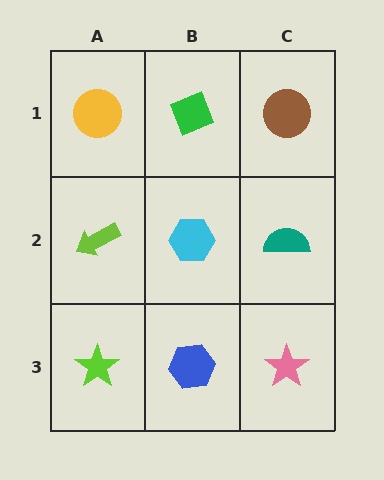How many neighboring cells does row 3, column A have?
2.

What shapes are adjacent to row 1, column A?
A lime arrow (row 2, column A), a green diamond (row 1, column B).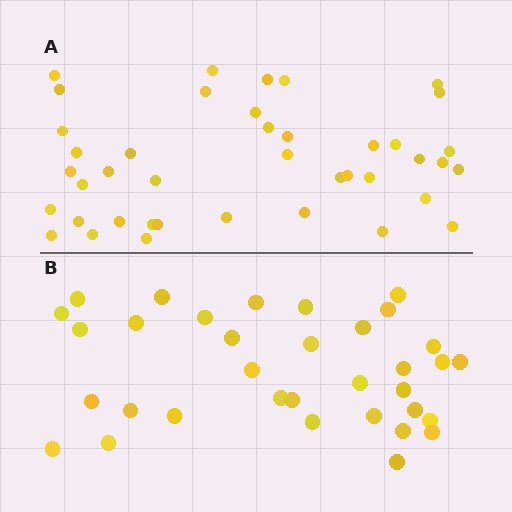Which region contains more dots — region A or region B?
Region A (the top region) has more dots.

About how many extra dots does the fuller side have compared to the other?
Region A has roughly 8 or so more dots than region B.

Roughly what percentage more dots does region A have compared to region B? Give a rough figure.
About 20% more.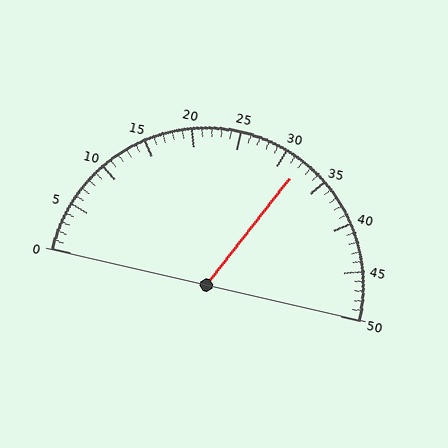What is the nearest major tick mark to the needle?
The nearest major tick mark is 30.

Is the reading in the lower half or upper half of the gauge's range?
The reading is in the upper half of the range (0 to 50).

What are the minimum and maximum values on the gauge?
The gauge ranges from 0 to 50.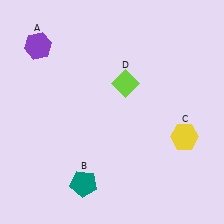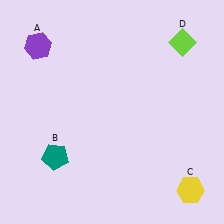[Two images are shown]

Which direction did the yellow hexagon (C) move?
The yellow hexagon (C) moved down.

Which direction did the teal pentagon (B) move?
The teal pentagon (B) moved left.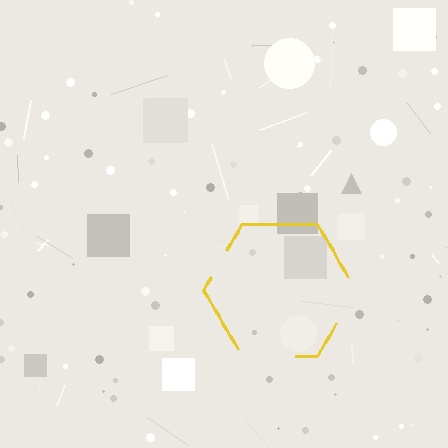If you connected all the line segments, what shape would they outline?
They would outline a hexagon.